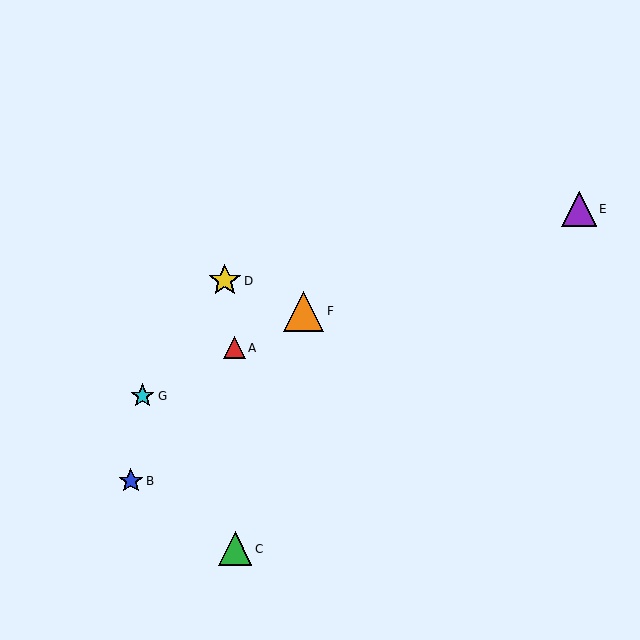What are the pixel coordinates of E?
Object E is at (579, 209).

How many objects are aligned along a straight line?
3 objects (A, F, G) are aligned along a straight line.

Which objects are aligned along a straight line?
Objects A, F, G are aligned along a straight line.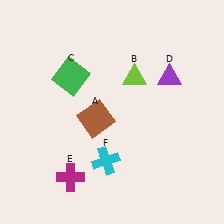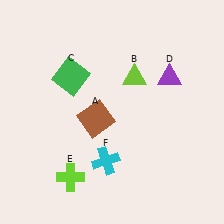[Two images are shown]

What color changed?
The cross (E) changed from magenta in Image 1 to lime in Image 2.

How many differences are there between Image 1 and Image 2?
There is 1 difference between the two images.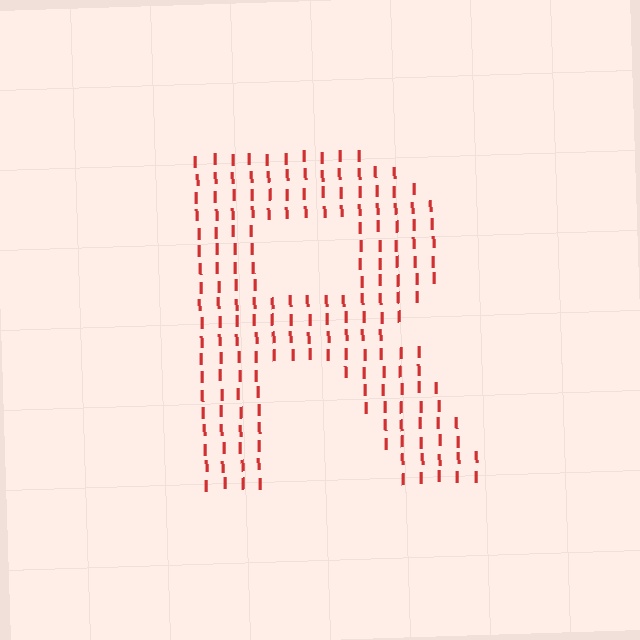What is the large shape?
The large shape is the letter R.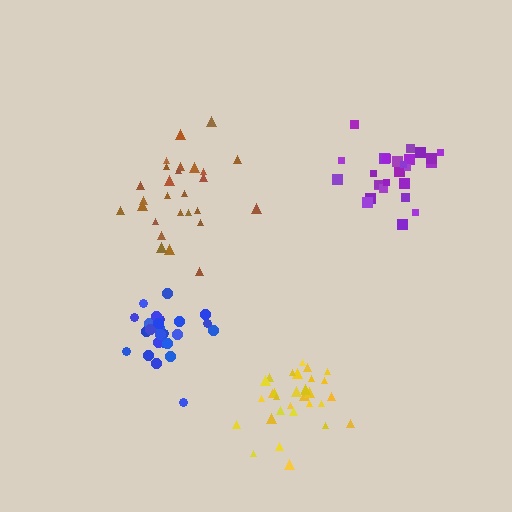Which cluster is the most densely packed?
Purple.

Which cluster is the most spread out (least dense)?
Brown.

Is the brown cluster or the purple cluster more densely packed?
Purple.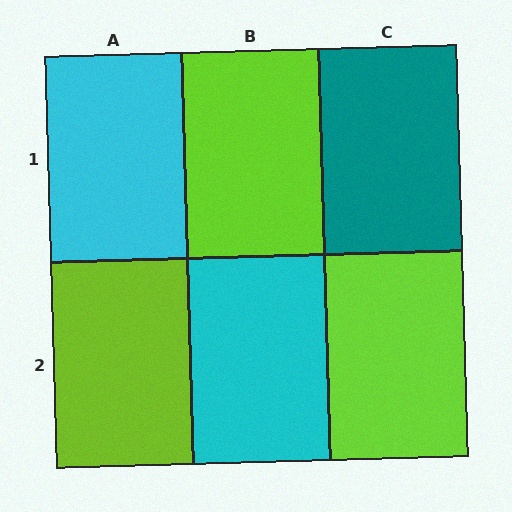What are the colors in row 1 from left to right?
Cyan, lime, teal.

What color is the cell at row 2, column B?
Cyan.